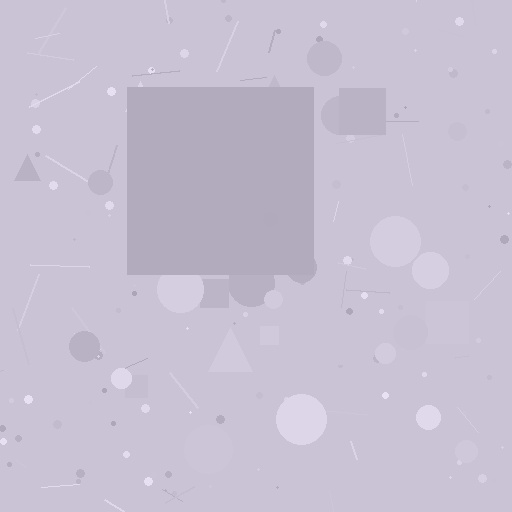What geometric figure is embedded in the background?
A square is embedded in the background.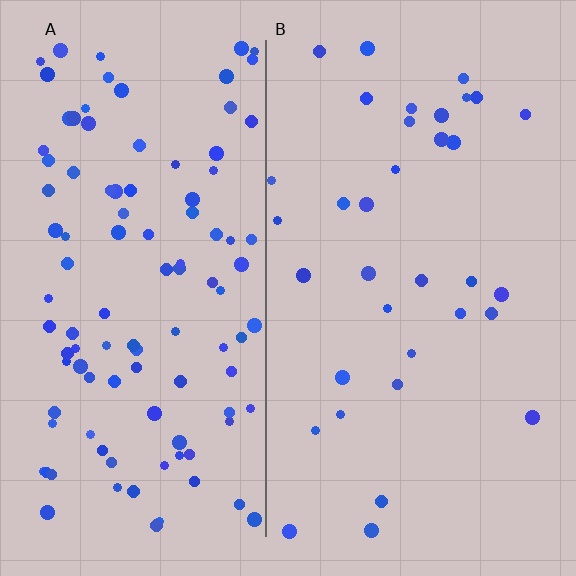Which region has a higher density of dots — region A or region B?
A (the left).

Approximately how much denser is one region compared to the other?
Approximately 3.1× — region A over region B.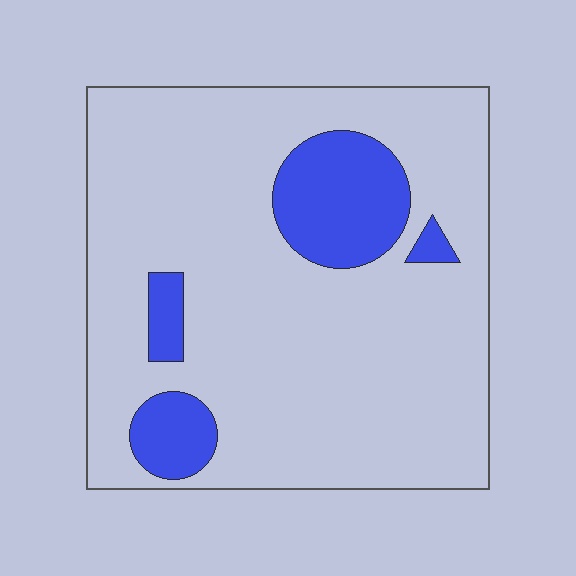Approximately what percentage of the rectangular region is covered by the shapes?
Approximately 15%.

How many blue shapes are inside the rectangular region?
4.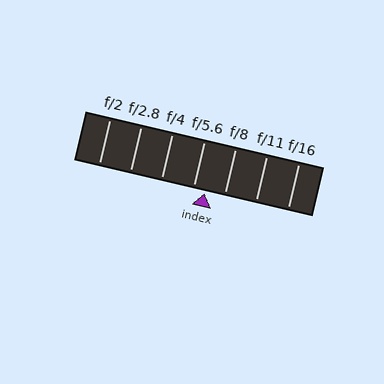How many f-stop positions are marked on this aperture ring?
There are 7 f-stop positions marked.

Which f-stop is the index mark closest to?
The index mark is closest to f/5.6.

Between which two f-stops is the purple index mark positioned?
The index mark is between f/5.6 and f/8.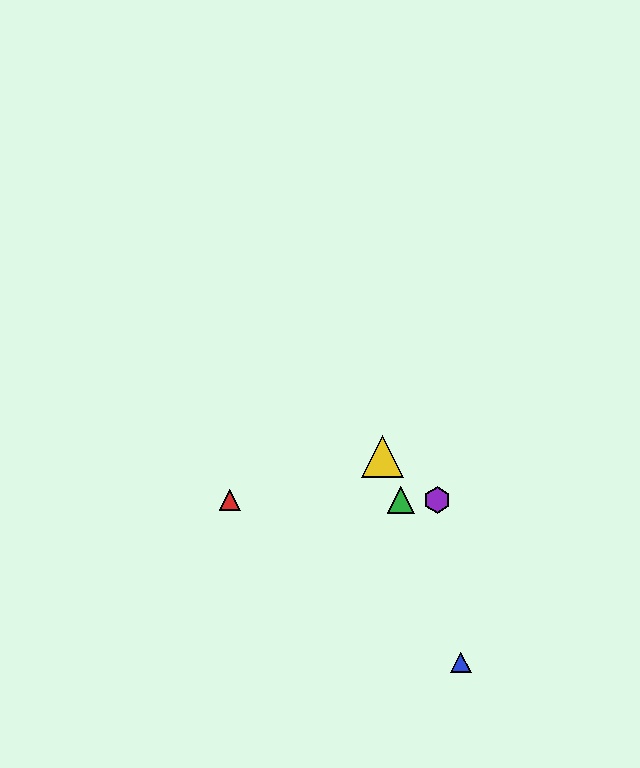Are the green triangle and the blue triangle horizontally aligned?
No, the green triangle is at y≈500 and the blue triangle is at y≈663.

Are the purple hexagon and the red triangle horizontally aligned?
Yes, both are at y≈500.